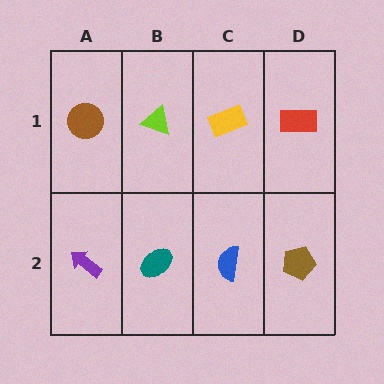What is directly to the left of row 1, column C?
A lime triangle.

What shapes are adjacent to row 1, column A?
A purple arrow (row 2, column A), a lime triangle (row 1, column B).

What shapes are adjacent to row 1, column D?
A brown pentagon (row 2, column D), a yellow rectangle (row 1, column C).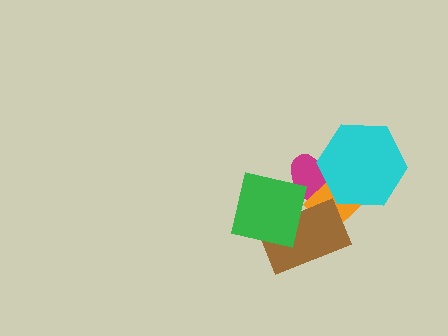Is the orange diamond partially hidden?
Yes, it is partially covered by another shape.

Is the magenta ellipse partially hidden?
Yes, it is partially covered by another shape.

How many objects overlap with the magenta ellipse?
3 objects overlap with the magenta ellipse.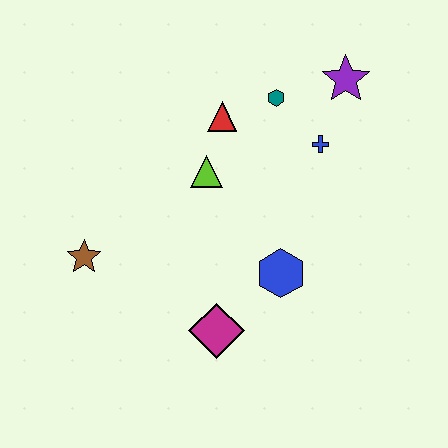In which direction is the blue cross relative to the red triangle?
The blue cross is to the right of the red triangle.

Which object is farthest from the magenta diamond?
The purple star is farthest from the magenta diamond.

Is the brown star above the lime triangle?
No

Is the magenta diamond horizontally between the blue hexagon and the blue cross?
No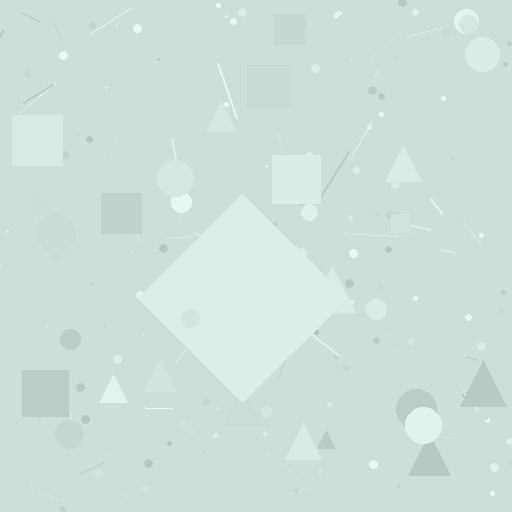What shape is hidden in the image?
A diamond is hidden in the image.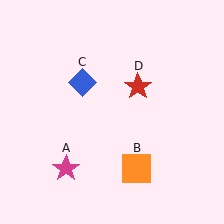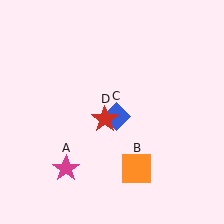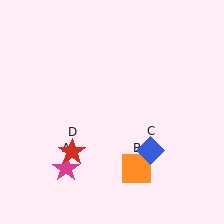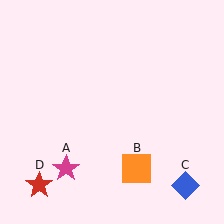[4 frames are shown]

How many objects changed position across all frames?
2 objects changed position: blue diamond (object C), red star (object D).